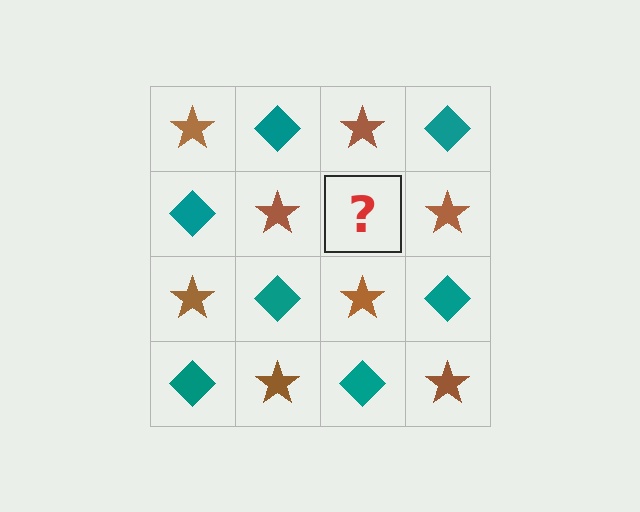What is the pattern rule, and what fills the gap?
The rule is that it alternates brown star and teal diamond in a checkerboard pattern. The gap should be filled with a teal diamond.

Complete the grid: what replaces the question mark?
The question mark should be replaced with a teal diamond.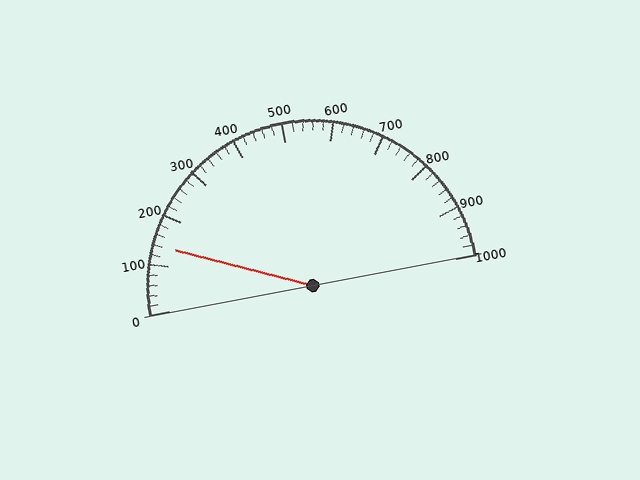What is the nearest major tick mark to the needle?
The nearest major tick mark is 100.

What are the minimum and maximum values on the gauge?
The gauge ranges from 0 to 1000.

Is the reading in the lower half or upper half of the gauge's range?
The reading is in the lower half of the range (0 to 1000).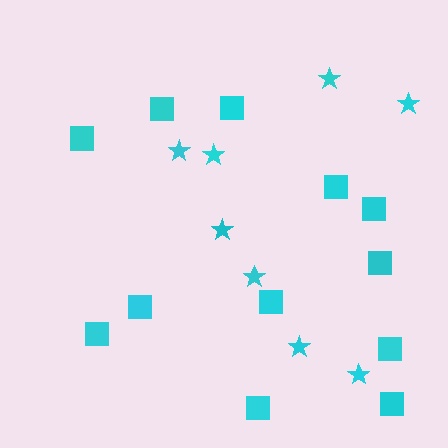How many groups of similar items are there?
There are 2 groups: one group of squares (12) and one group of stars (8).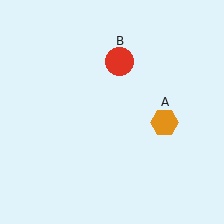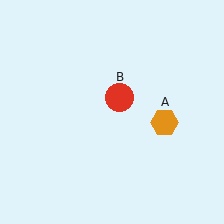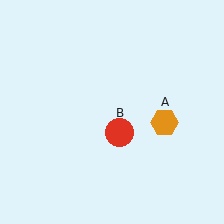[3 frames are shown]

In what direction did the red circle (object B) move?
The red circle (object B) moved down.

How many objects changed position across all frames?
1 object changed position: red circle (object B).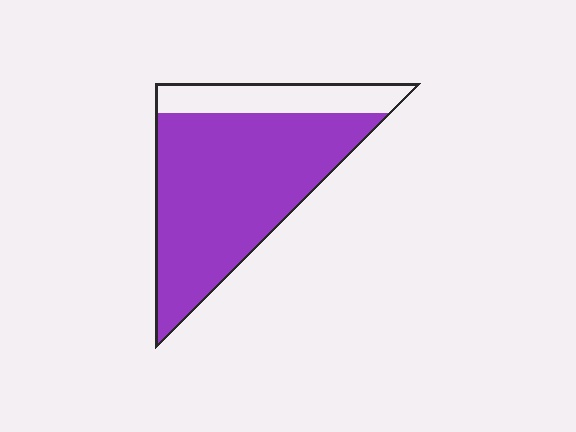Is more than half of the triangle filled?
Yes.